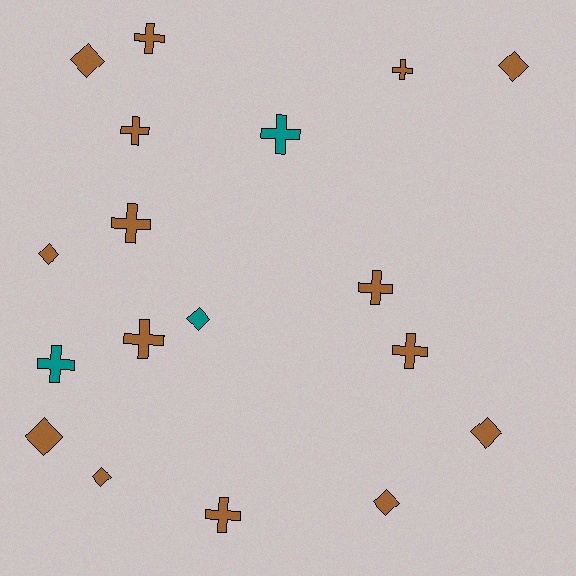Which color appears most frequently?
Brown, with 15 objects.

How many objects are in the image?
There are 18 objects.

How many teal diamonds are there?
There is 1 teal diamond.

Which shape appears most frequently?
Cross, with 10 objects.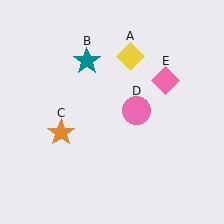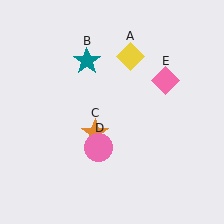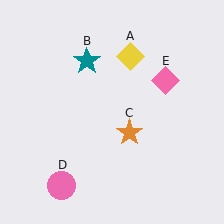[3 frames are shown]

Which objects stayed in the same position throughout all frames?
Yellow diamond (object A) and teal star (object B) and pink diamond (object E) remained stationary.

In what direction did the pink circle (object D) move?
The pink circle (object D) moved down and to the left.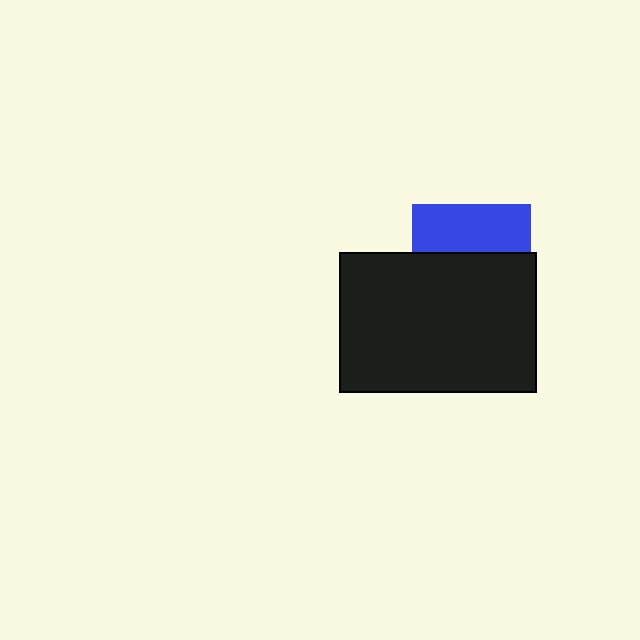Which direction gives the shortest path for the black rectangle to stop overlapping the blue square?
Moving down gives the shortest separation.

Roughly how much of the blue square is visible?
A small part of it is visible (roughly 41%).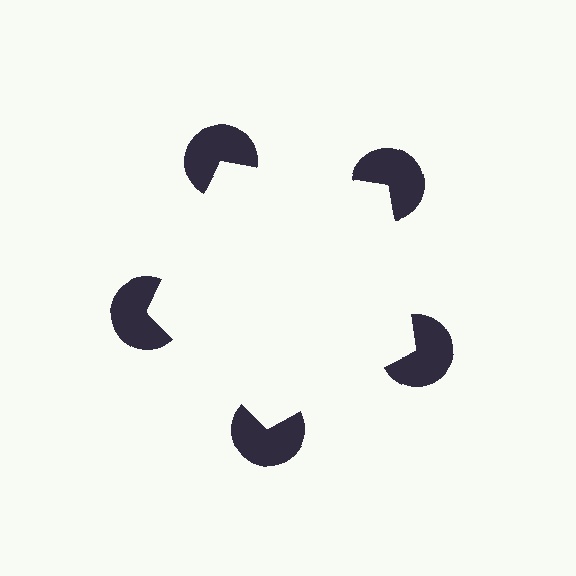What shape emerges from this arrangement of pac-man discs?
An illusory pentagon — its edges are inferred from the aligned wedge cuts in the pac-man discs, not physically drawn.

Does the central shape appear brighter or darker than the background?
It typically appears slightly brighter than the background, even though no actual brightness change is drawn.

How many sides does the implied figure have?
5 sides.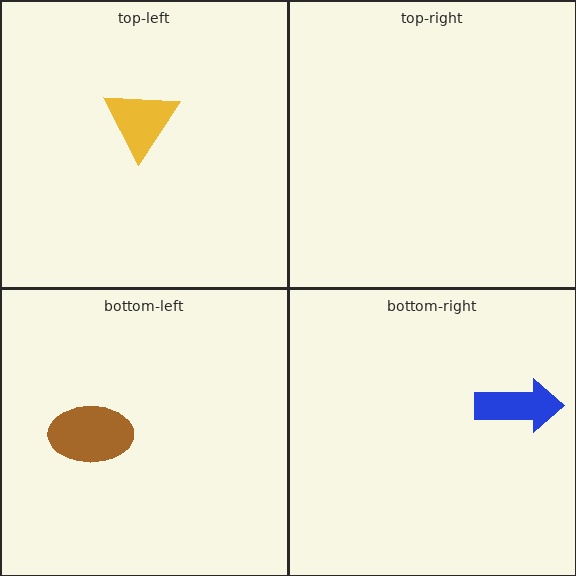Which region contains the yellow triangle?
The top-left region.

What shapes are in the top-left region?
The yellow triangle.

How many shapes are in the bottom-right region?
1.